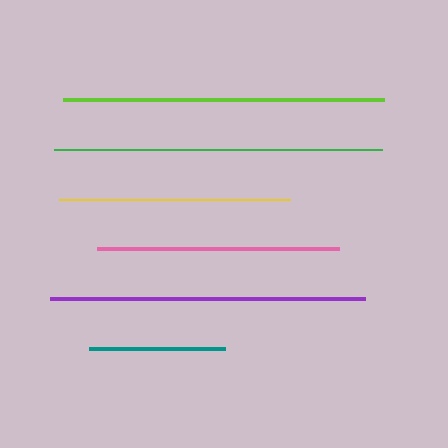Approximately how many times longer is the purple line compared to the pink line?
The purple line is approximately 1.3 times the length of the pink line.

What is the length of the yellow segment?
The yellow segment is approximately 231 pixels long.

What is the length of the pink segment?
The pink segment is approximately 242 pixels long.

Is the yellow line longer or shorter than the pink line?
The pink line is longer than the yellow line.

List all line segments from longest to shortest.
From longest to shortest: green, lime, purple, pink, yellow, teal.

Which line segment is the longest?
The green line is the longest at approximately 328 pixels.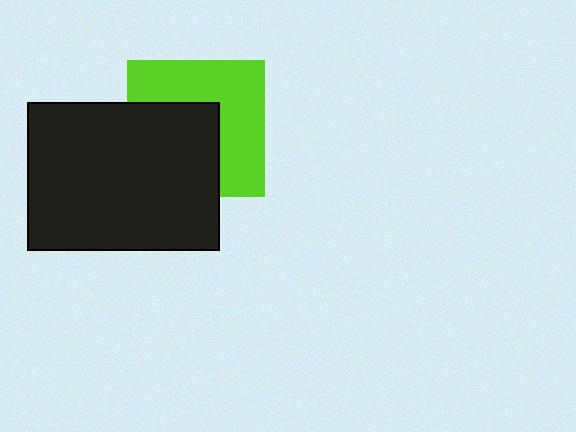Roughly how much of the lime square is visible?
About half of it is visible (roughly 54%).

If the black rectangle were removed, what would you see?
You would see the complete lime square.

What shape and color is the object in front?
The object in front is a black rectangle.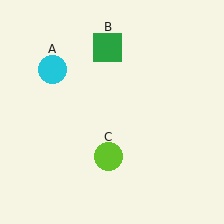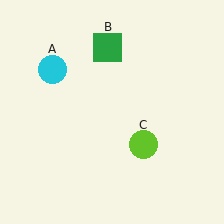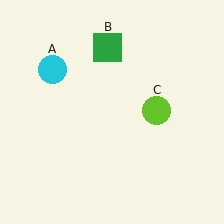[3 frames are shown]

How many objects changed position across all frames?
1 object changed position: lime circle (object C).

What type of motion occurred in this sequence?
The lime circle (object C) rotated counterclockwise around the center of the scene.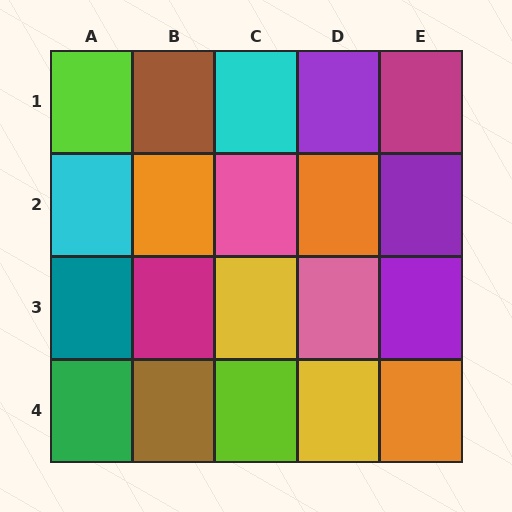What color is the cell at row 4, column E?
Orange.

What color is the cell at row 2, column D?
Orange.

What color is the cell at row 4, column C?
Lime.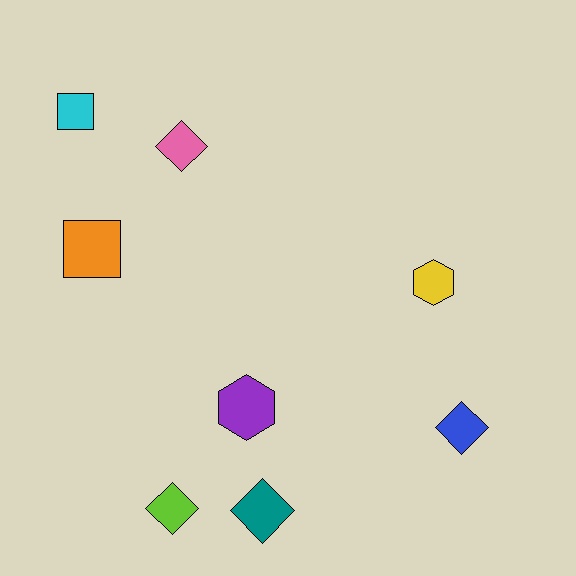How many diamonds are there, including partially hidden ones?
There are 4 diamonds.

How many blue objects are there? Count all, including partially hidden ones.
There is 1 blue object.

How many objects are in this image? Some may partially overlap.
There are 8 objects.